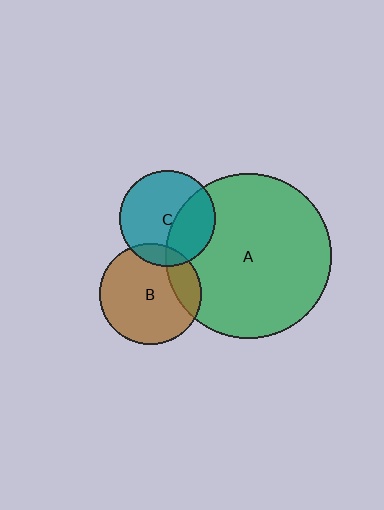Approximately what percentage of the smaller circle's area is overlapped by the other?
Approximately 35%.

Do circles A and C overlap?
Yes.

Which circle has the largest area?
Circle A (green).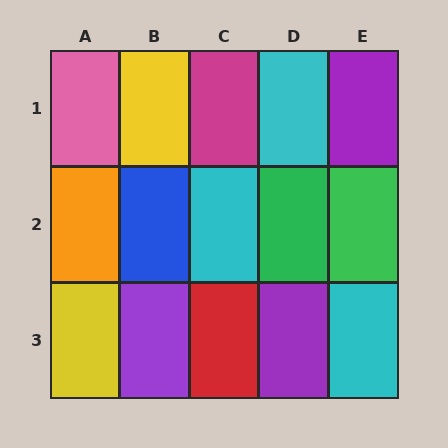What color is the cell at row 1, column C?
Magenta.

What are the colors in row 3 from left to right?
Yellow, purple, red, purple, cyan.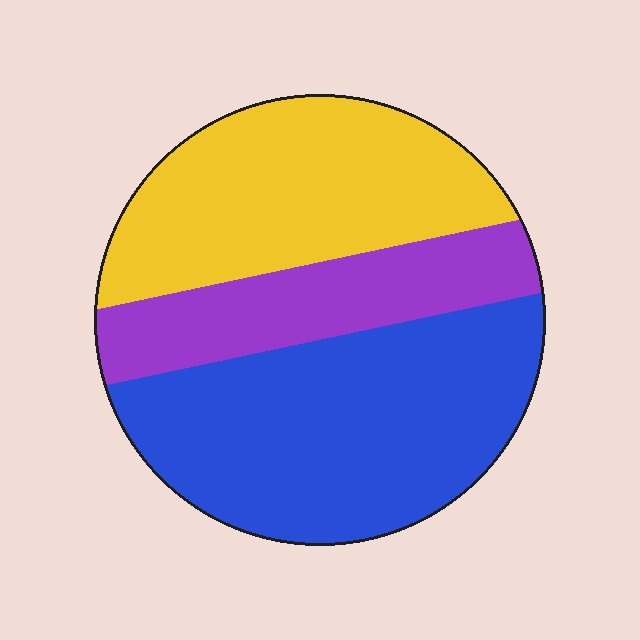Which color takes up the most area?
Blue, at roughly 45%.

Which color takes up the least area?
Purple, at roughly 20%.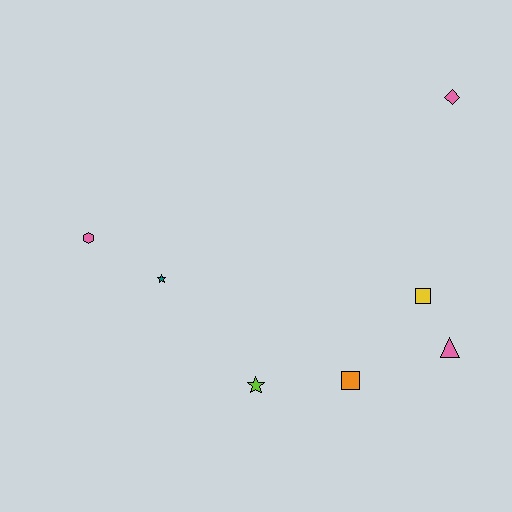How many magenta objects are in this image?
There are no magenta objects.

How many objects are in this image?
There are 7 objects.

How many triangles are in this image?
There is 1 triangle.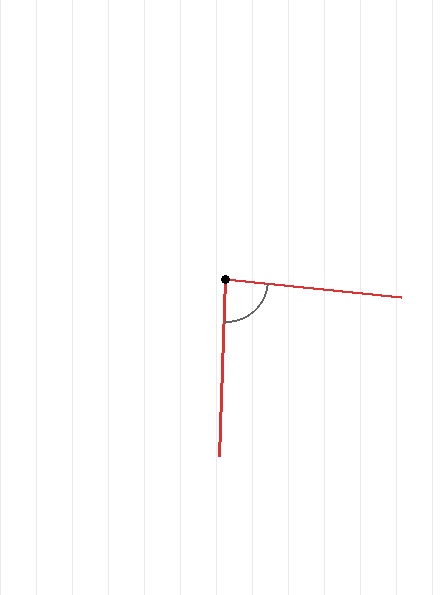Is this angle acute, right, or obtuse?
It is approximately a right angle.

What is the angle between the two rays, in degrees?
Approximately 86 degrees.